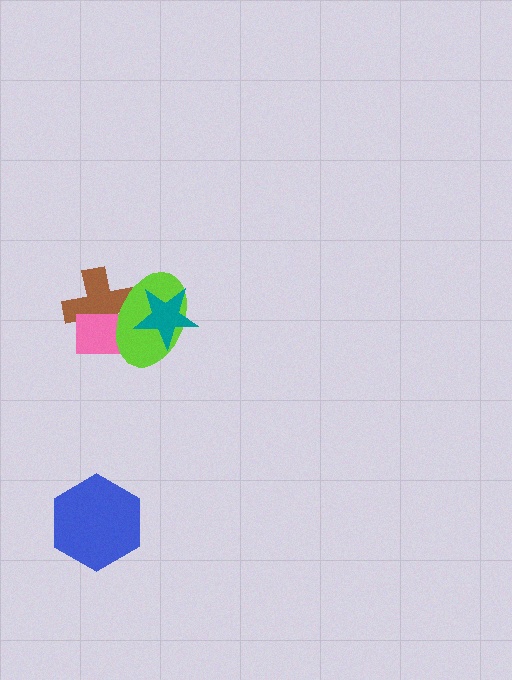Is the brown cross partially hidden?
Yes, it is partially covered by another shape.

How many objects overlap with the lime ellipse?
3 objects overlap with the lime ellipse.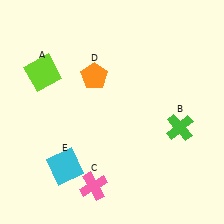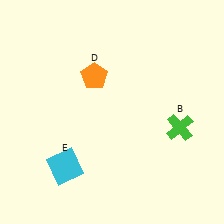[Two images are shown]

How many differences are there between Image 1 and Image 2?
There are 2 differences between the two images.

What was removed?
The pink cross (C), the lime square (A) were removed in Image 2.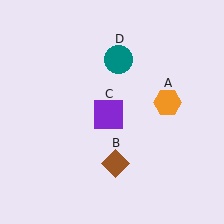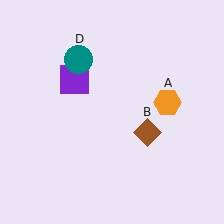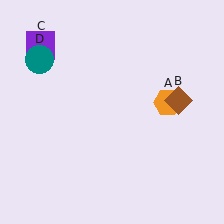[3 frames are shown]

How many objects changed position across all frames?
3 objects changed position: brown diamond (object B), purple square (object C), teal circle (object D).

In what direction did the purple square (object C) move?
The purple square (object C) moved up and to the left.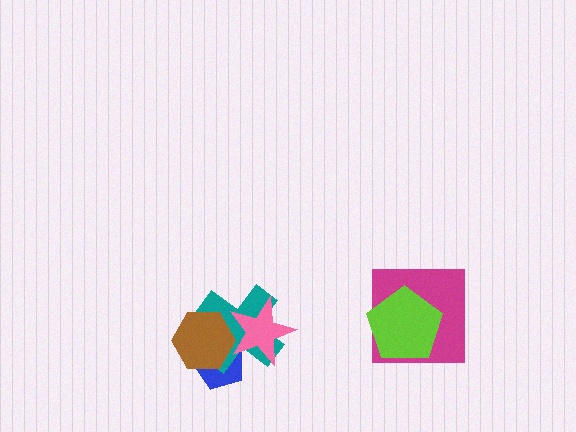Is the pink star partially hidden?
Yes, it is partially covered by another shape.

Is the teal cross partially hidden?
Yes, it is partially covered by another shape.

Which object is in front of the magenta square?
The lime pentagon is in front of the magenta square.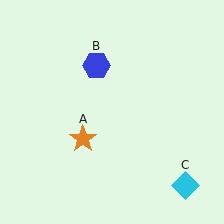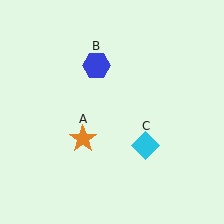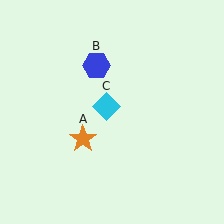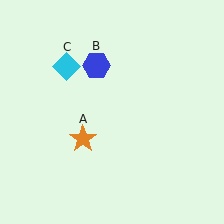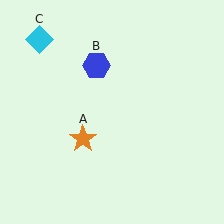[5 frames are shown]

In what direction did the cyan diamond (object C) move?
The cyan diamond (object C) moved up and to the left.